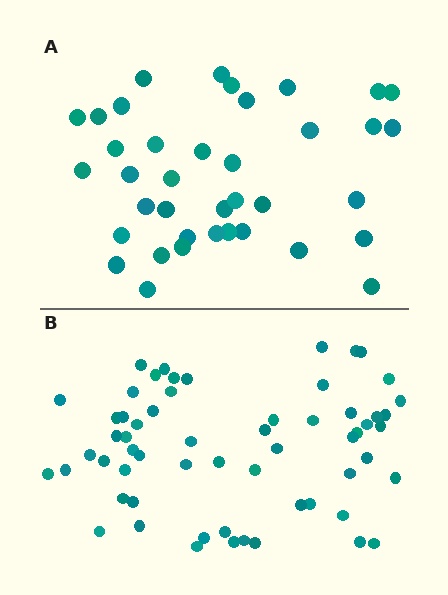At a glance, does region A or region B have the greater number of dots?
Region B (the bottom region) has more dots.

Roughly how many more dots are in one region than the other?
Region B has approximately 20 more dots than region A.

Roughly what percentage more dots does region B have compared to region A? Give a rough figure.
About 60% more.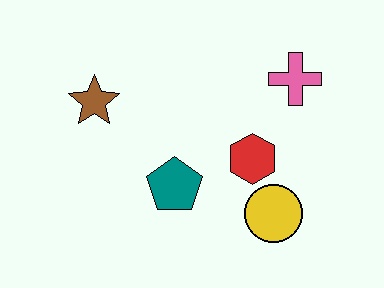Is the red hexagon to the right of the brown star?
Yes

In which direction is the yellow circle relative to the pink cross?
The yellow circle is below the pink cross.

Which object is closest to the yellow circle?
The red hexagon is closest to the yellow circle.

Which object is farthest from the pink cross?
The brown star is farthest from the pink cross.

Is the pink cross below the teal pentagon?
No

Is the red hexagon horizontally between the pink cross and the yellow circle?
No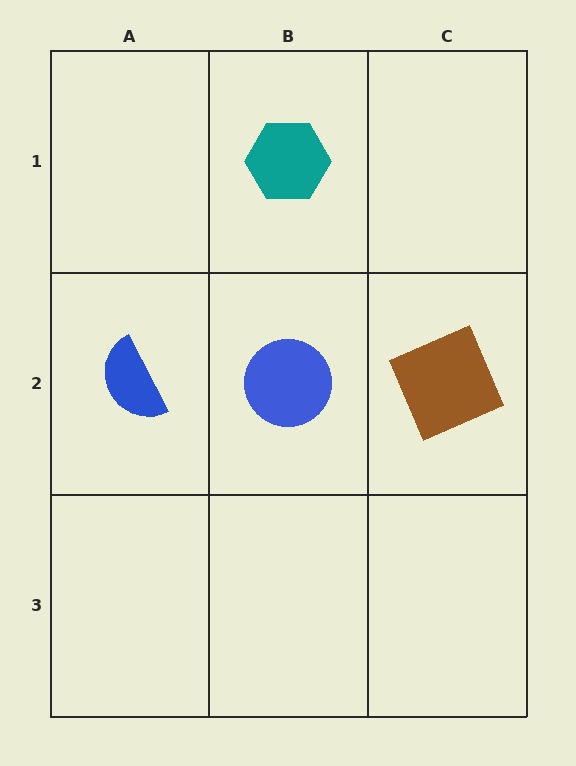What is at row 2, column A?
A blue semicircle.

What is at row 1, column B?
A teal hexagon.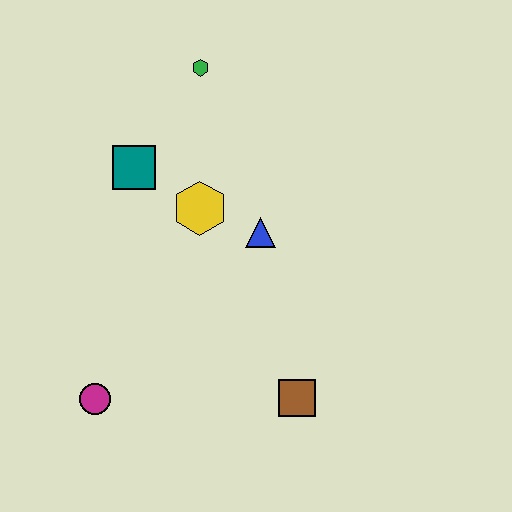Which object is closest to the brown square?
The blue triangle is closest to the brown square.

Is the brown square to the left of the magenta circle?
No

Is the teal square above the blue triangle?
Yes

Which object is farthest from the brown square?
The green hexagon is farthest from the brown square.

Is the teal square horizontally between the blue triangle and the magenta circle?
Yes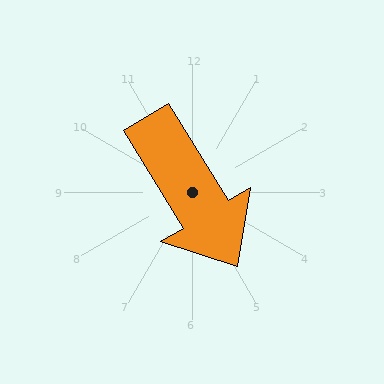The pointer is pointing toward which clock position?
Roughly 5 o'clock.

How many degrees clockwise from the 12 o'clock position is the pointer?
Approximately 149 degrees.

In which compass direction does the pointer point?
Southeast.